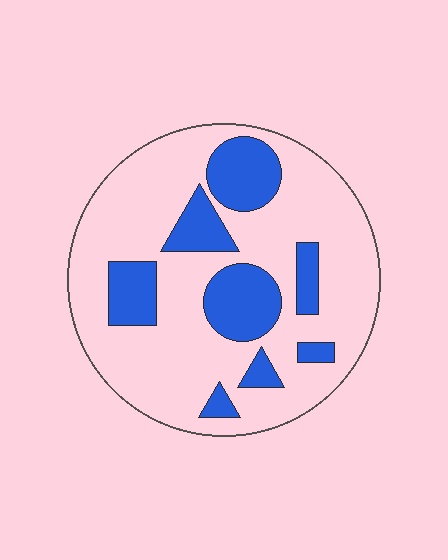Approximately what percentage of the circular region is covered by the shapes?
Approximately 25%.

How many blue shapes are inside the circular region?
8.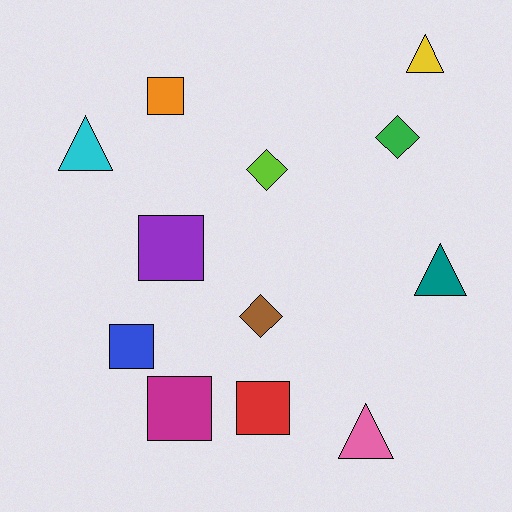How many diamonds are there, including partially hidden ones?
There are 3 diamonds.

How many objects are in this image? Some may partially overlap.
There are 12 objects.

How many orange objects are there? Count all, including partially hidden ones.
There is 1 orange object.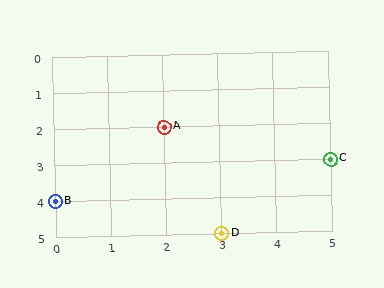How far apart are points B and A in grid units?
Points B and A are 2 columns and 2 rows apart (about 2.8 grid units diagonally).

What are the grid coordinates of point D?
Point D is at grid coordinates (3, 5).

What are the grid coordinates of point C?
Point C is at grid coordinates (5, 3).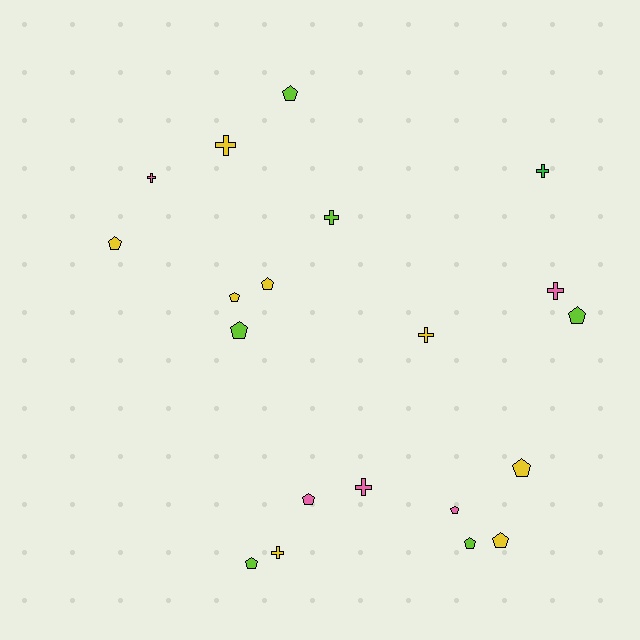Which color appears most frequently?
Yellow, with 8 objects.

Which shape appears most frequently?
Pentagon, with 12 objects.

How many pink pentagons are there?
There are 2 pink pentagons.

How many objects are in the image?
There are 20 objects.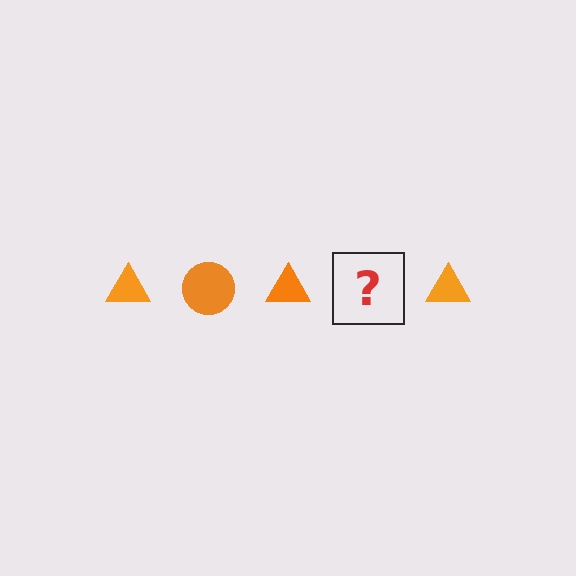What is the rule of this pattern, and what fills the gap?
The rule is that the pattern cycles through triangle, circle shapes in orange. The gap should be filled with an orange circle.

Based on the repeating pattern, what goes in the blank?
The blank should be an orange circle.